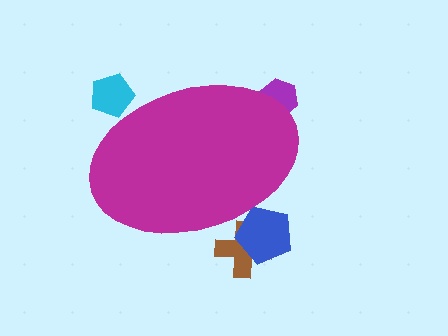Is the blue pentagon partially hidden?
Yes, the blue pentagon is partially hidden behind the magenta ellipse.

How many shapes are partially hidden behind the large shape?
4 shapes are partially hidden.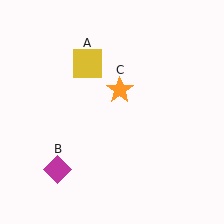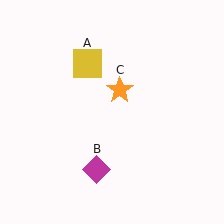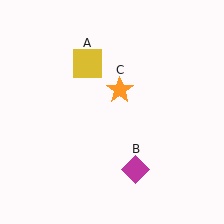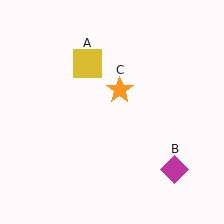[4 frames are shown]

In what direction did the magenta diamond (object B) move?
The magenta diamond (object B) moved right.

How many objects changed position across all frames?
1 object changed position: magenta diamond (object B).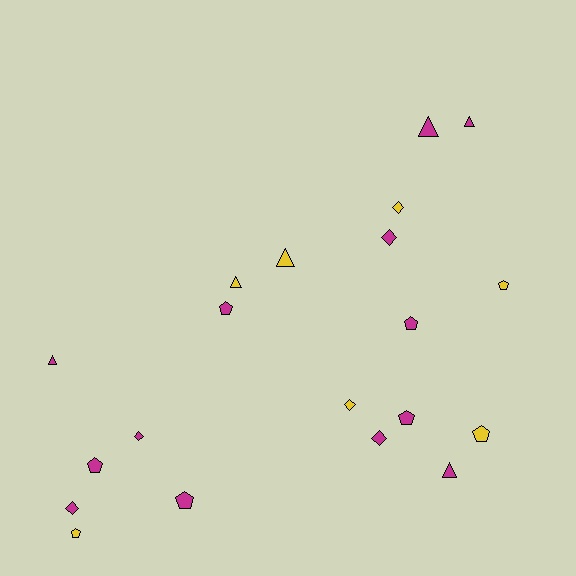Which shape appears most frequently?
Pentagon, with 8 objects.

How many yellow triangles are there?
There are 2 yellow triangles.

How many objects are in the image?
There are 20 objects.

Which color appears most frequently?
Magenta, with 13 objects.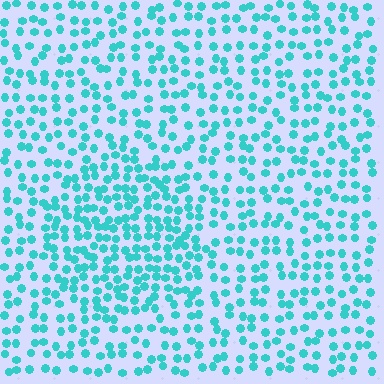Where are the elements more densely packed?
The elements are more densely packed inside the circle boundary.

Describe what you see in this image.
The image contains small cyan elements arranged at two different densities. A circle-shaped region is visible where the elements are more densely packed than the surrounding area.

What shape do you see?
I see a circle.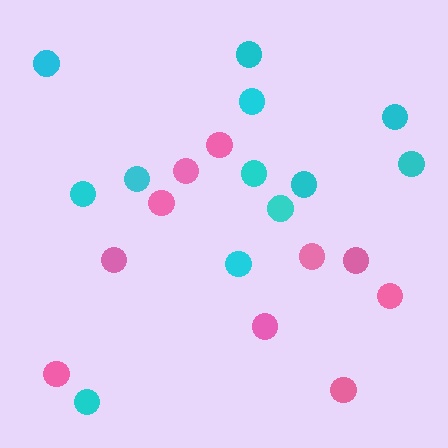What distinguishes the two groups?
There are 2 groups: one group of pink circles (10) and one group of cyan circles (12).